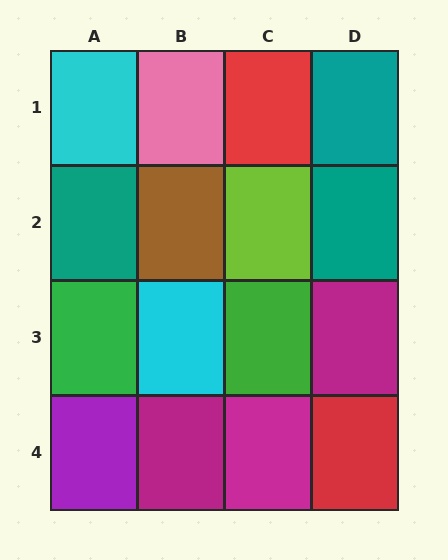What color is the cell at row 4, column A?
Purple.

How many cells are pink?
1 cell is pink.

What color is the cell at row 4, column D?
Red.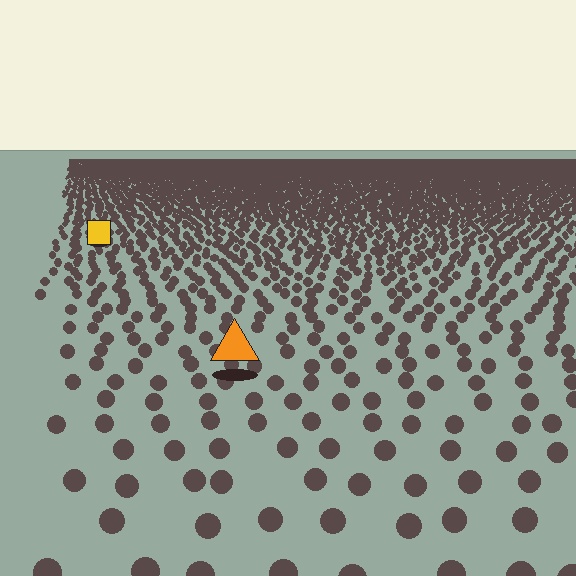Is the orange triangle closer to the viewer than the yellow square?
Yes. The orange triangle is closer — you can tell from the texture gradient: the ground texture is coarser near it.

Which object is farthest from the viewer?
The yellow square is farthest from the viewer. It appears smaller and the ground texture around it is denser.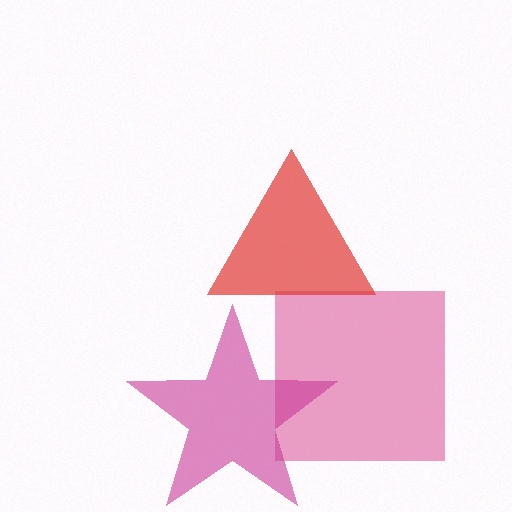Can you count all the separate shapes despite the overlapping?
Yes, there are 3 separate shapes.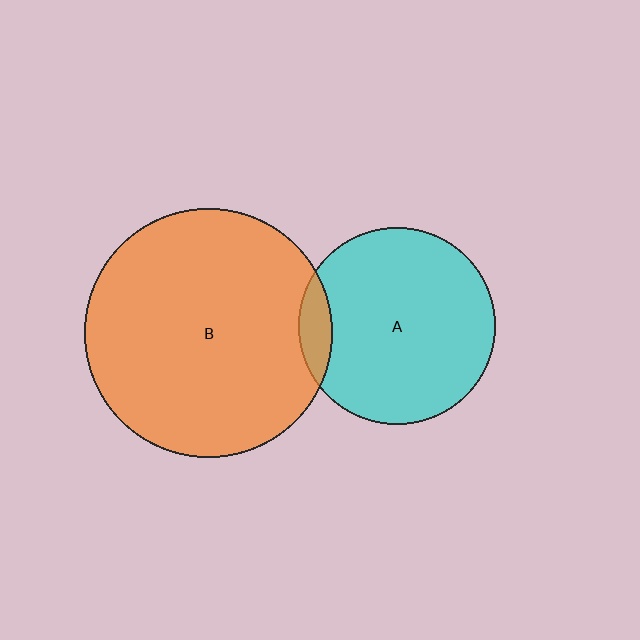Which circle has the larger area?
Circle B (orange).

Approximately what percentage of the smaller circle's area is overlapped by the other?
Approximately 10%.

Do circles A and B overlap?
Yes.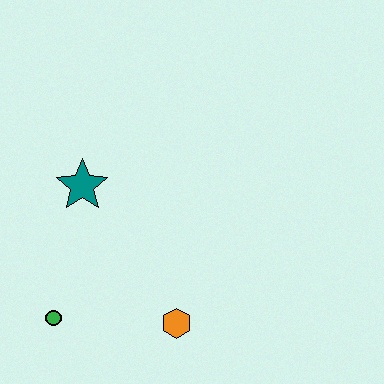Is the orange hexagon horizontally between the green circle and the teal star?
No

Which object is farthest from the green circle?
The teal star is farthest from the green circle.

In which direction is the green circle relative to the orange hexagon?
The green circle is to the left of the orange hexagon.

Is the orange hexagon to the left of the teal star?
No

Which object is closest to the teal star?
The green circle is closest to the teal star.